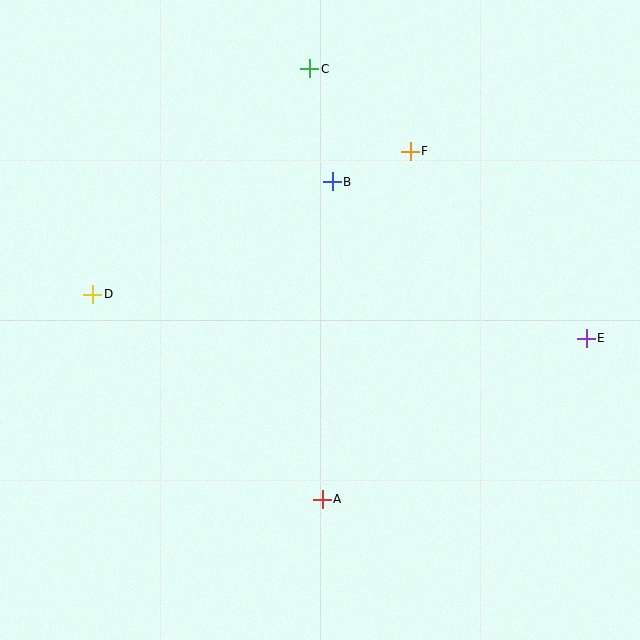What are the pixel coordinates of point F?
Point F is at (410, 151).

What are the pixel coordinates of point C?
Point C is at (310, 69).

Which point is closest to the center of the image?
Point B at (332, 182) is closest to the center.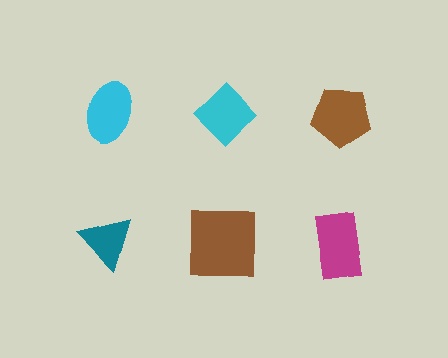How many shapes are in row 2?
3 shapes.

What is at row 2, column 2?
A brown square.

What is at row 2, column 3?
A magenta rectangle.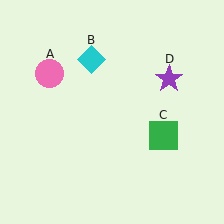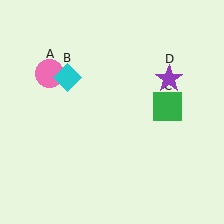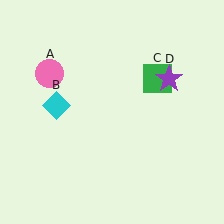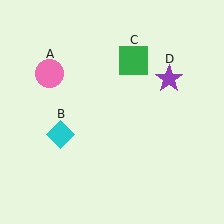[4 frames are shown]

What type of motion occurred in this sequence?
The cyan diamond (object B), green square (object C) rotated counterclockwise around the center of the scene.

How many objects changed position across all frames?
2 objects changed position: cyan diamond (object B), green square (object C).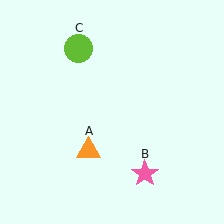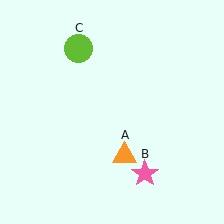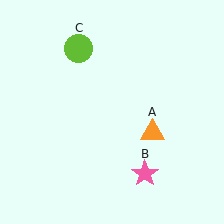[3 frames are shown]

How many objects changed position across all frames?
1 object changed position: orange triangle (object A).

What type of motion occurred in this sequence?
The orange triangle (object A) rotated counterclockwise around the center of the scene.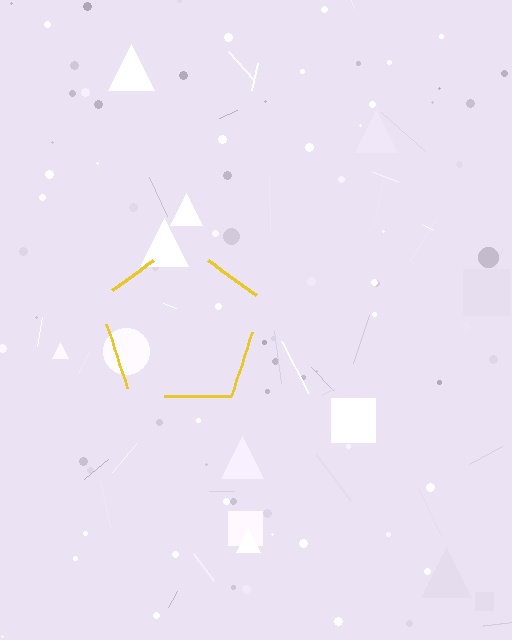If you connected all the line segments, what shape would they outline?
They would outline a pentagon.